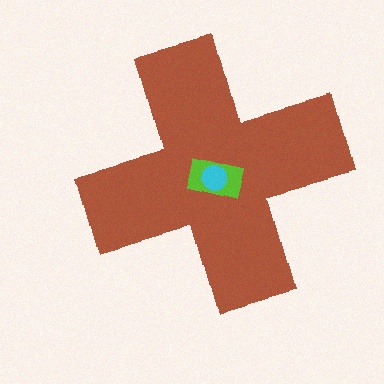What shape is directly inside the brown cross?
The lime rectangle.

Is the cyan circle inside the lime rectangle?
Yes.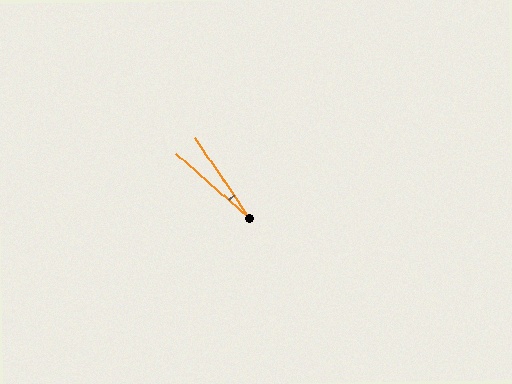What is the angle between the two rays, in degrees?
Approximately 15 degrees.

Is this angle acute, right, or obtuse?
It is acute.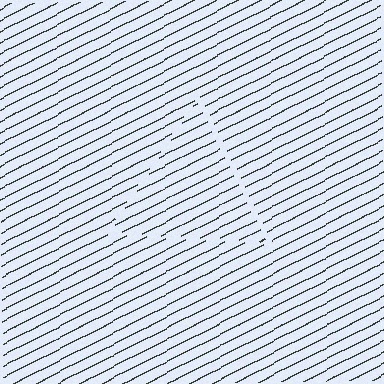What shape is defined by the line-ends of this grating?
An illusory triangle. The interior of the shape contains the same grating, shifted by half a period — the contour is defined by the phase discontinuity where line-ends from the inner and outer gratings abut.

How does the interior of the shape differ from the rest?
The interior of the shape contains the same grating, shifted by half a period — the contour is defined by the phase discontinuity where line-ends from the inner and outer gratings abut.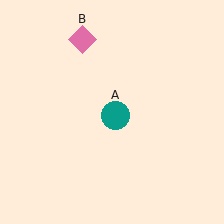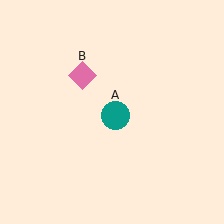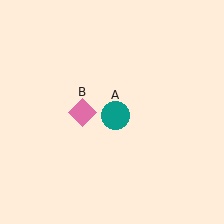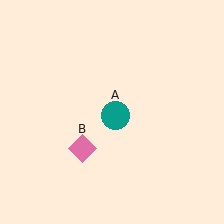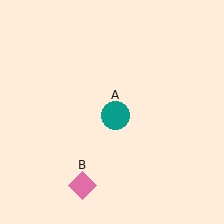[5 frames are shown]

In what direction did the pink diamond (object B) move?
The pink diamond (object B) moved down.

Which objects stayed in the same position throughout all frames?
Teal circle (object A) remained stationary.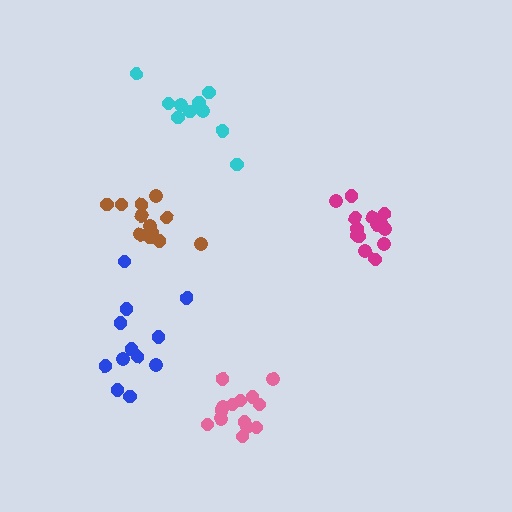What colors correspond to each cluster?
The clusters are colored: magenta, pink, brown, cyan, blue.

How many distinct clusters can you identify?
There are 5 distinct clusters.